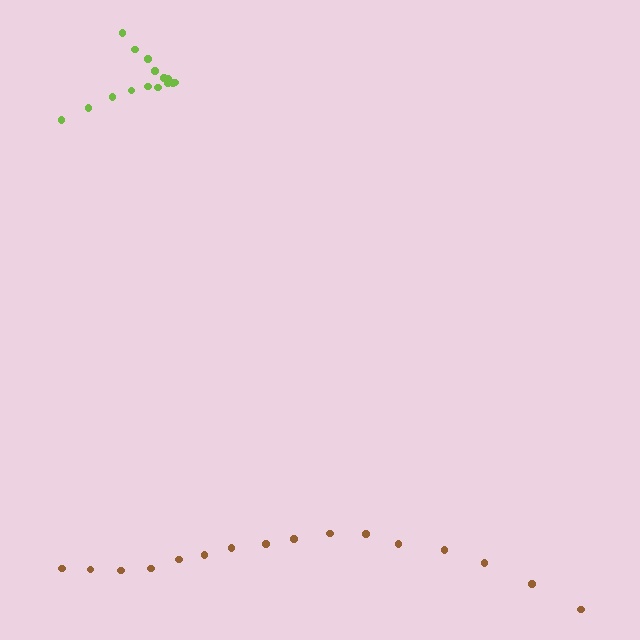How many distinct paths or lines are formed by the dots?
There are 2 distinct paths.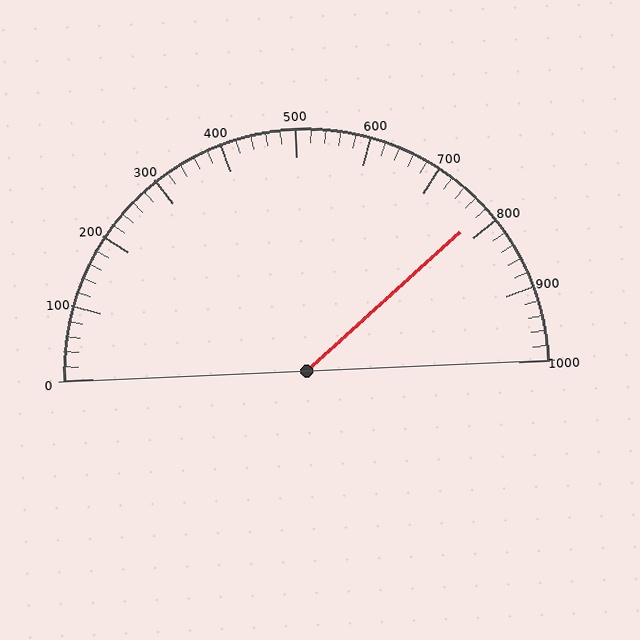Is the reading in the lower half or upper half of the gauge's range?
The reading is in the upper half of the range (0 to 1000).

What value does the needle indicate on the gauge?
The needle indicates approximately 780.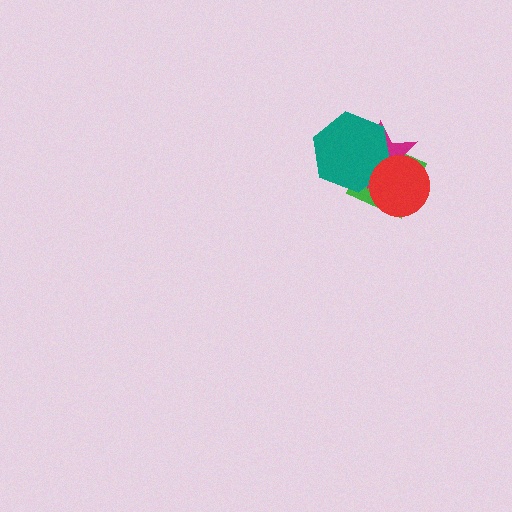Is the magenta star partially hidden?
Yes, it is partially covered by another shape.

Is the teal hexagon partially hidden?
Yes, it is partially covered by another shape.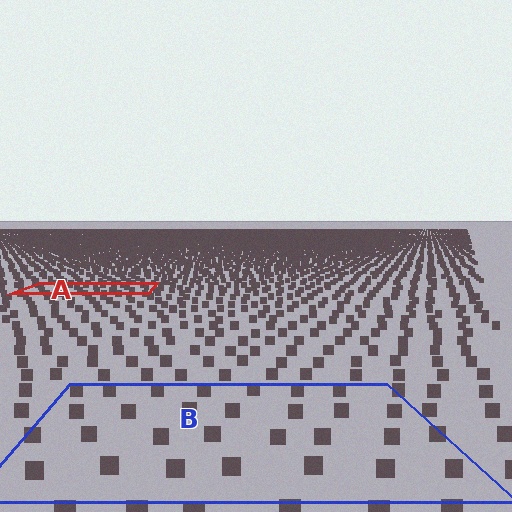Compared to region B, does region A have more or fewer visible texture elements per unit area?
Region A has more texture elements per unit area — they are packed more densely because it is farther away.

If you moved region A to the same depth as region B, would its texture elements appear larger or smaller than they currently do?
They would appear larger. At a closer depth, the same texture elements are projected at a bigger on-screen size.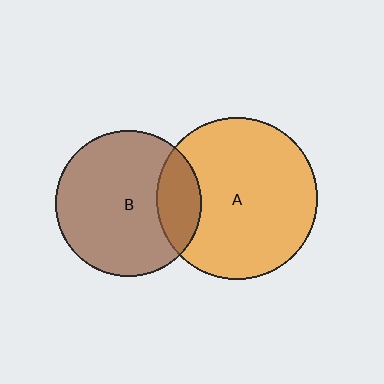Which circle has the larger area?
Circle A (orange).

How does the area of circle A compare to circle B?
Approximately 1.2 times.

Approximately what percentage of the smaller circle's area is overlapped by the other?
Approximately 20%.